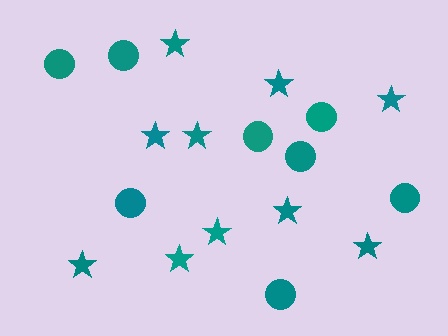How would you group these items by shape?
There are 2 groups: one group of stars (10) and one group of circles (8).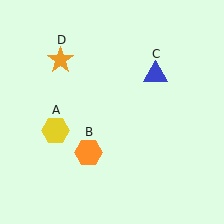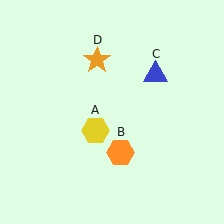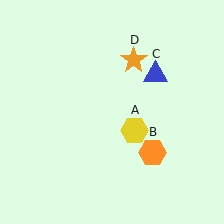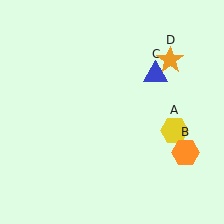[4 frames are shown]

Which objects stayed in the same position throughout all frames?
Blue triangle (object C) remained stationary.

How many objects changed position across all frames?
3 objects changed position: yellow hexagon (object A), orange hexagon (object B), orange star (object D).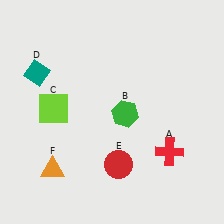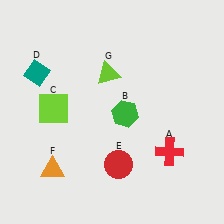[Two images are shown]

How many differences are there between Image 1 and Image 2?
There is 1 difference between the two images.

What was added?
A lime triangle (G) was added in Image 2.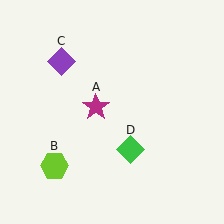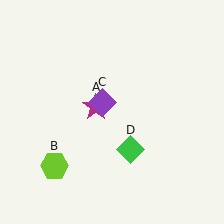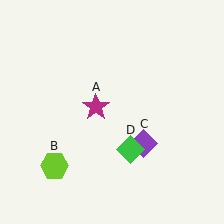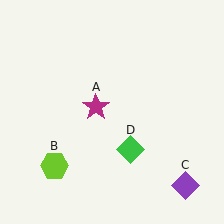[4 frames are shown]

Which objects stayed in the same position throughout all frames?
Magenta star (object A) and lime hexagon (object B) and green diamond (object D) remained stationary.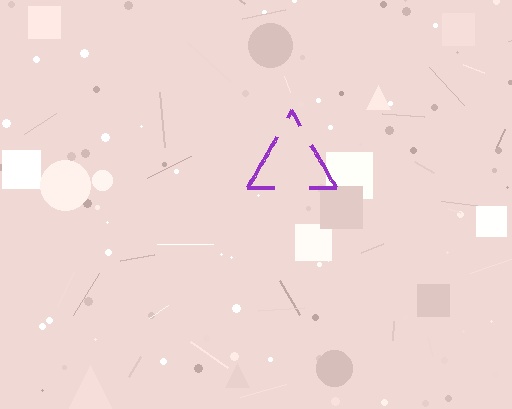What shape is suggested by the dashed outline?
The dashed outline suggests a triangle.